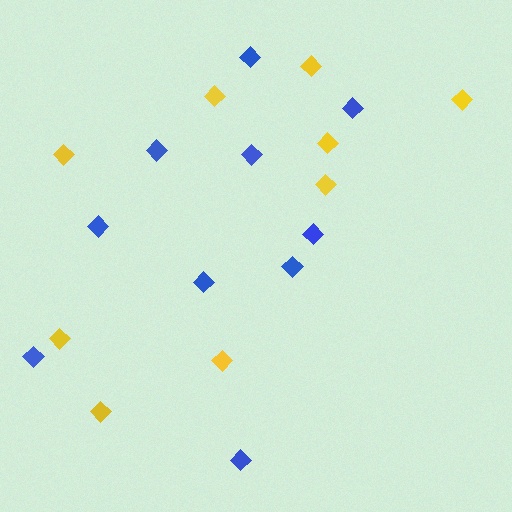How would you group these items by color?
There are 2 groups: one group of blue diamonds (10) and one group of yellow diamonds (9).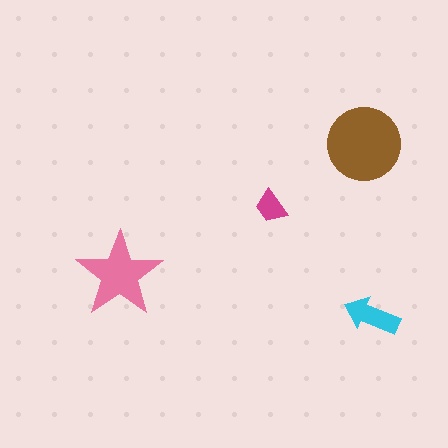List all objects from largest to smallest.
The brown circle, the pink star, the cyan arrow, the magenta trapezoid.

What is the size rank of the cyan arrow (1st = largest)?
3rd.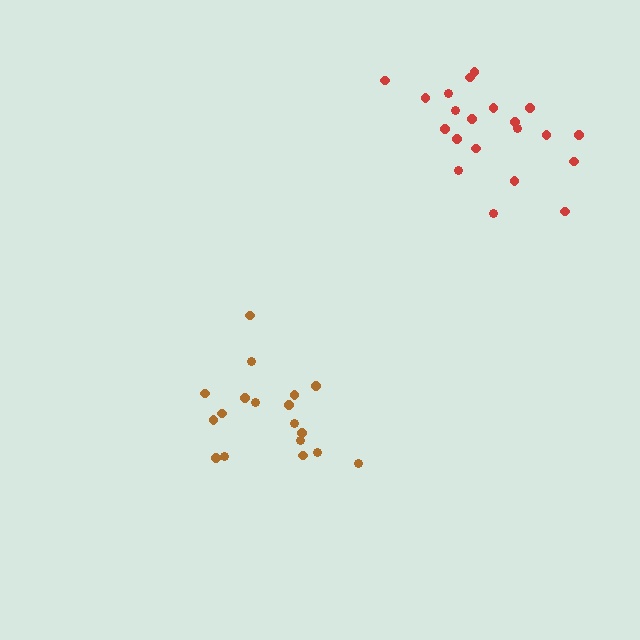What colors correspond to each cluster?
The clusters are colored: brown, red.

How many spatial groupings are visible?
There are 2 spatial groupings.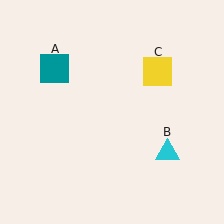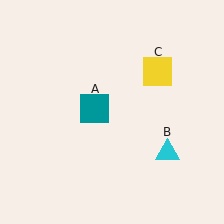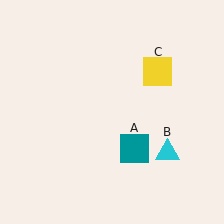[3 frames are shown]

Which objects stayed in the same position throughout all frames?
Cyan triangle (object B) and yellow square (object C) remained stationary.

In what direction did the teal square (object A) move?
The teal square (object A) moved down and to the right.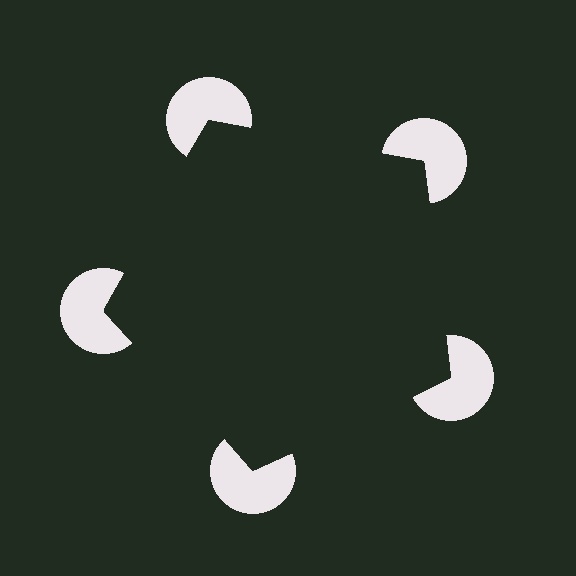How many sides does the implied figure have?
5 sides.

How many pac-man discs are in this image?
There are 5 — one at each vertex of the illusory pentagon.